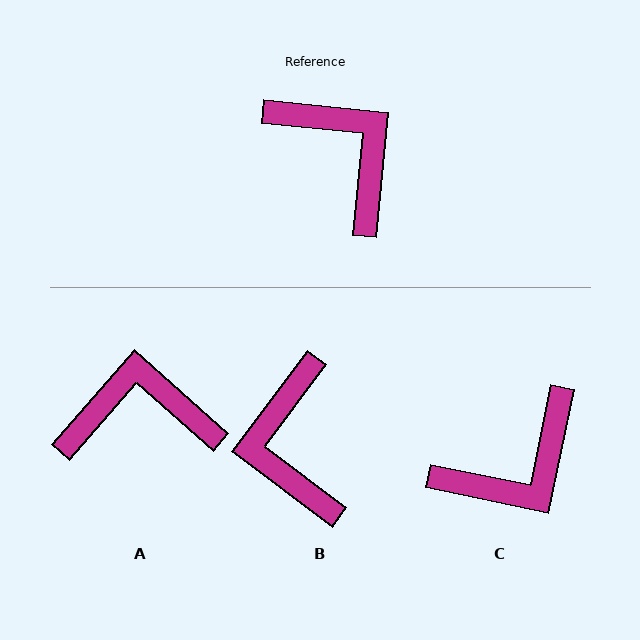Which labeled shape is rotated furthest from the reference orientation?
B, about 149 degrees away.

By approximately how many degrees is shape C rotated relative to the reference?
Approximately 96 degrees clockwise.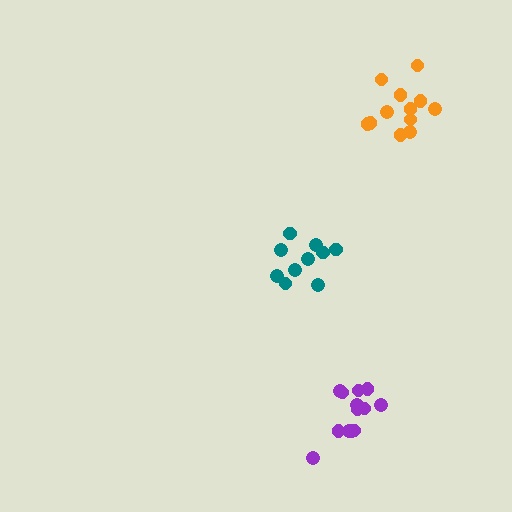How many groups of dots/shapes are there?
There are 3 groups.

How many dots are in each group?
Group 1: 10 dots, Group 2: 12 dots, Group 3: 13 dots (35 total).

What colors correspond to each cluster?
The clusters are colored: teal, orange, purple.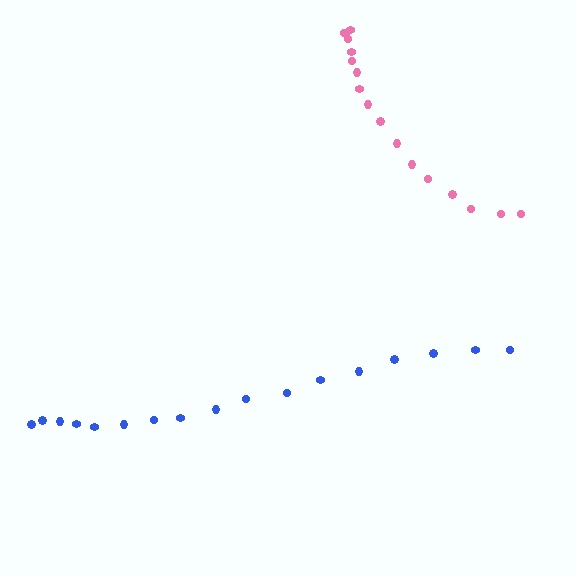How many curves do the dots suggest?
There are 2 distinct paths.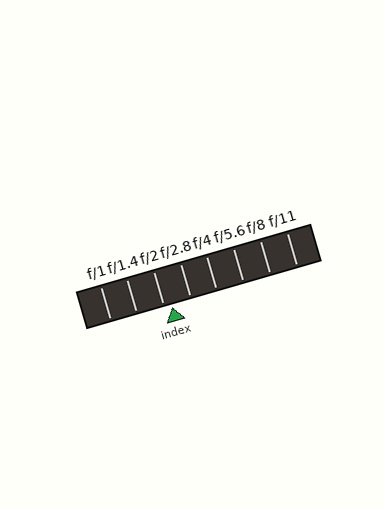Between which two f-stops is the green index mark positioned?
The index mark is between f/2 and f/2.8.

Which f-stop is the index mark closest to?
The index mark is closest to f/2.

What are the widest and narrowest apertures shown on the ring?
The widest aperture shown is f/1 and the narrowest is f/11.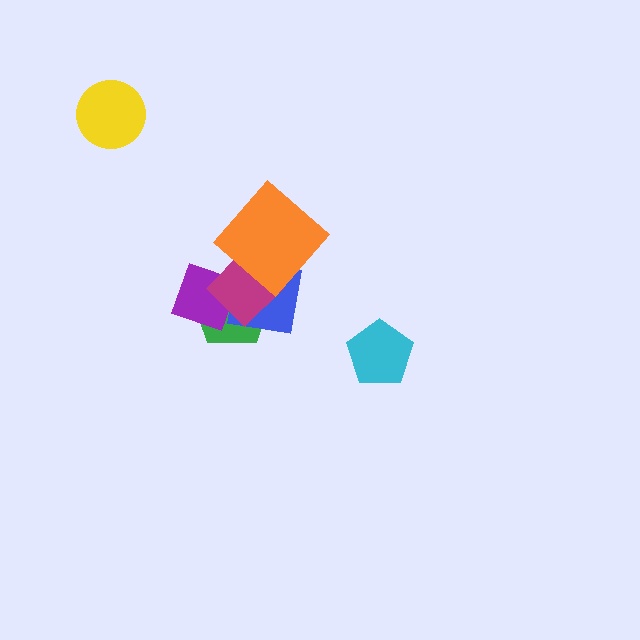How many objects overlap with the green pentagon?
3 objects overlap with the green pentagon.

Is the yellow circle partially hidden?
No, no other shape covers it.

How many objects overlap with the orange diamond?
2 objects overlap with the orange diamond.